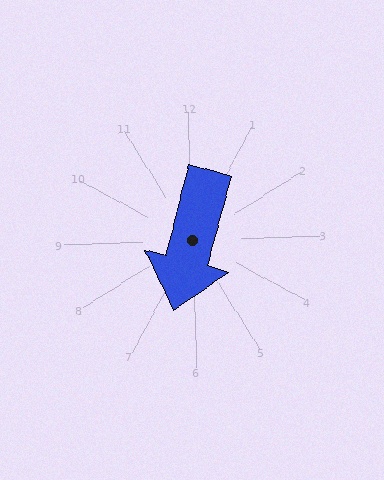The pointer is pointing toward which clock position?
Roughly 7 o'clock.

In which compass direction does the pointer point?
South.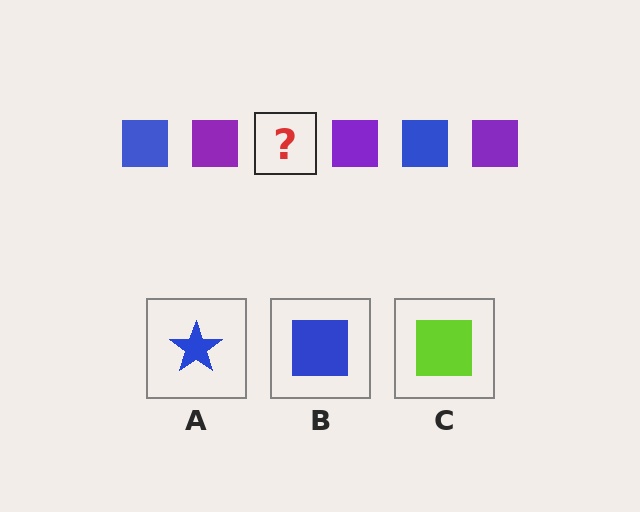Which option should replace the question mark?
Option B.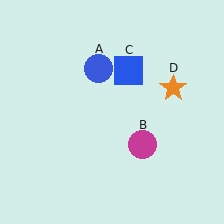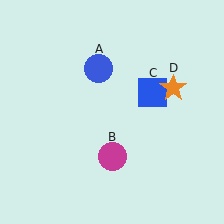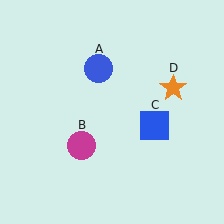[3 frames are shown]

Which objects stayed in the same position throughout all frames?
Blue circle (object A) and orange star (object D) remained stationary.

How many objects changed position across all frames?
2 objects changed position: magenta circle (object B), blue square (object C).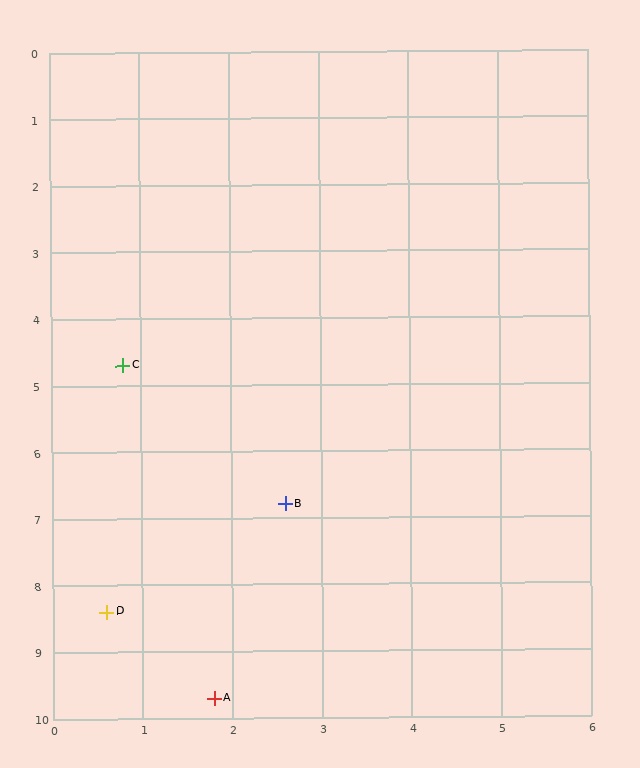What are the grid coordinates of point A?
Point A is at approximately (1.8, 9.7).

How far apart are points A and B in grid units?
Points A and B are about 3.0 grid units apart.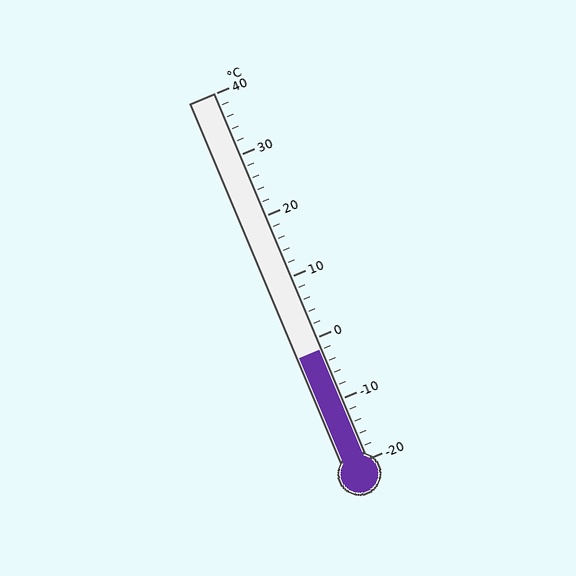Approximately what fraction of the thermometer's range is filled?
The thermometer is filled to approximately 30% of its range.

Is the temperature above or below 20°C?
The temperature is below 20°C.